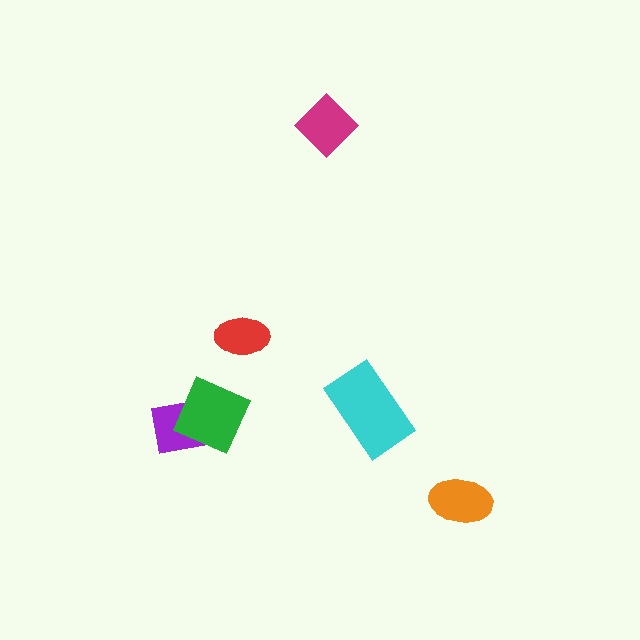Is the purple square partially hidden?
Yes, it is partially covered by another shape.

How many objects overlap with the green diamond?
1 object overlaps with the green diamond.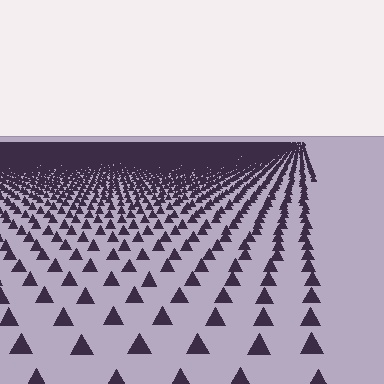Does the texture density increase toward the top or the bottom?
Density increases toward the top.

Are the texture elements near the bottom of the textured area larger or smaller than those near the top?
Larger. Near the bottom, elements are closer to the viewer and appear at a bigger on-screen size.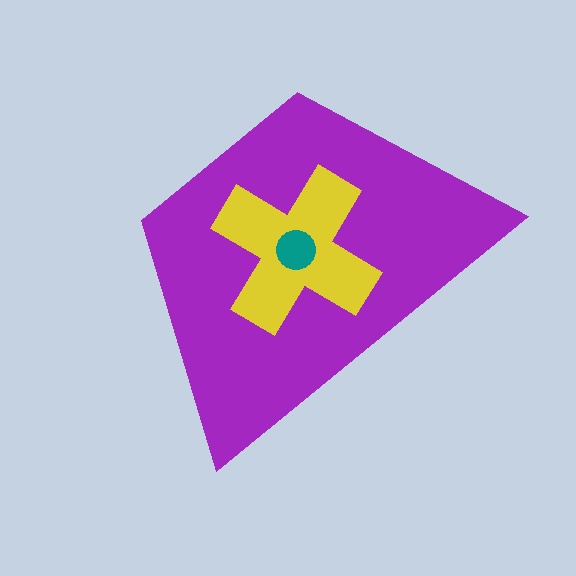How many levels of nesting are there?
3.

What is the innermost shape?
The teal circle.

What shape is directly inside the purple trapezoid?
The yellow cross.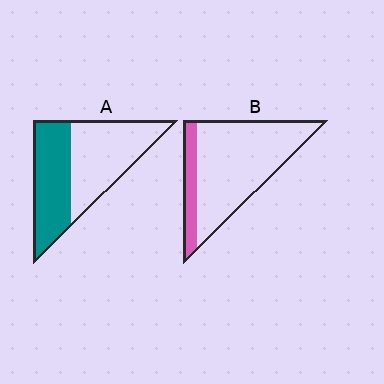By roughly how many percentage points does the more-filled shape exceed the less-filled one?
By roughly 25 percentage points (A over B).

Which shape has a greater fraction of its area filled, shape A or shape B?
Shape A.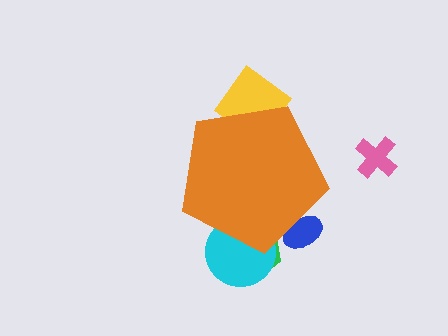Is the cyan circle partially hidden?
Yes, the cyan circle is partially hidden behind the orange pentagon.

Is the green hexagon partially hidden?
Yes, the green hexagon is partially hidden behind the orange pentagon.